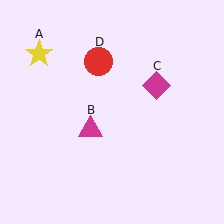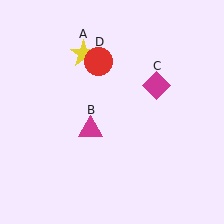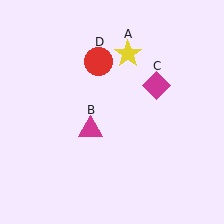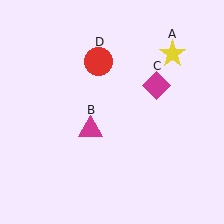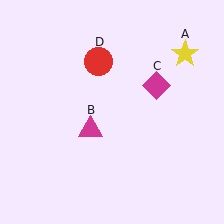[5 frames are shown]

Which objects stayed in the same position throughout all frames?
Magenta triangle (object B) and magenta diamond (object C) and red circle (object D) remained stationary.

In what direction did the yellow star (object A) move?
The yellow star (object A) moved right.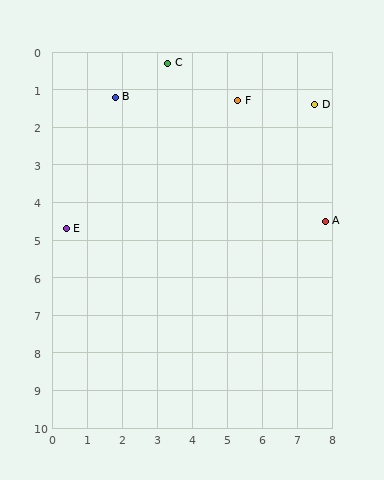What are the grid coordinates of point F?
Point F is at approximately (5.3, 1.3).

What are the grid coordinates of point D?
Point D is at approximately (7.5, 1.4).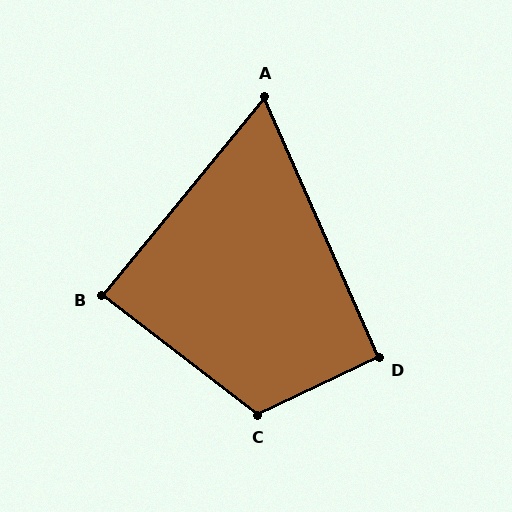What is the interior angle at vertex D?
Approximately 92 degrees (approximately right).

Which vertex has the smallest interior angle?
A, at approximately 63 degrees.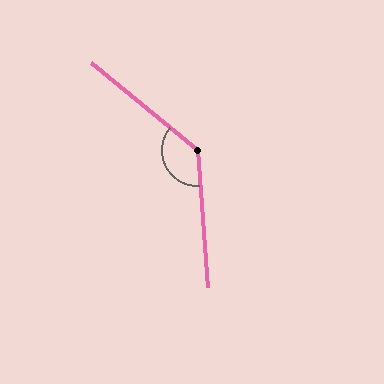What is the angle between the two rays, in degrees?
Approximately 133 degrees.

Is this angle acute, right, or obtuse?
It is obtuse.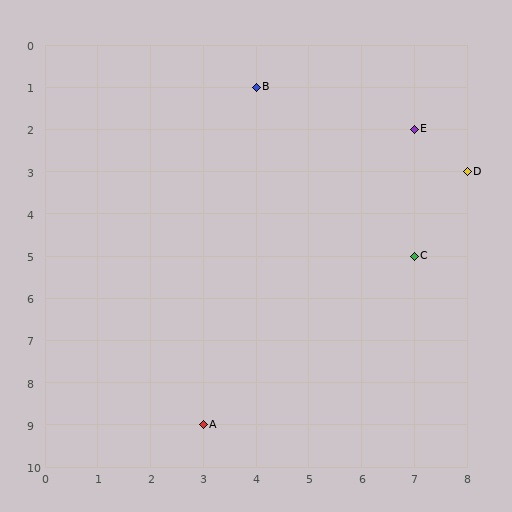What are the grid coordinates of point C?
Point C is at grid coordinates (7, 5).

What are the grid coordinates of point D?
Point D is at grid coordinates (8, 3).